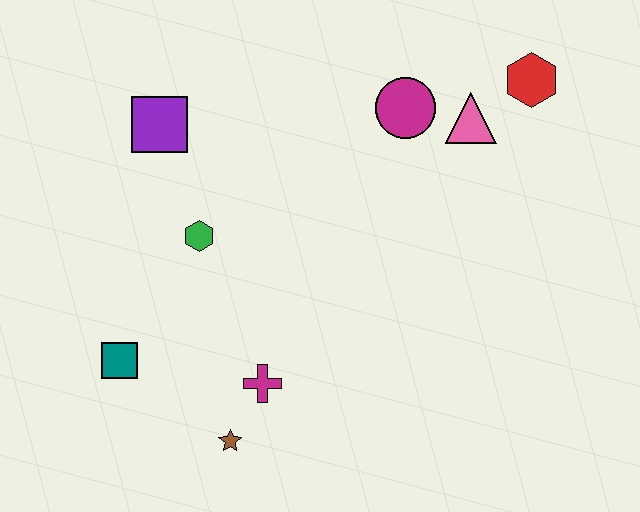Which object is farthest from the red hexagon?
The teal square is farthest from the red hexagon.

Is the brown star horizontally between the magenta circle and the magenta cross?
No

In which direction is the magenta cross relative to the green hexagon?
The magenta cross is below the green hexagon.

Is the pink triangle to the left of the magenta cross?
No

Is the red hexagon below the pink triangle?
No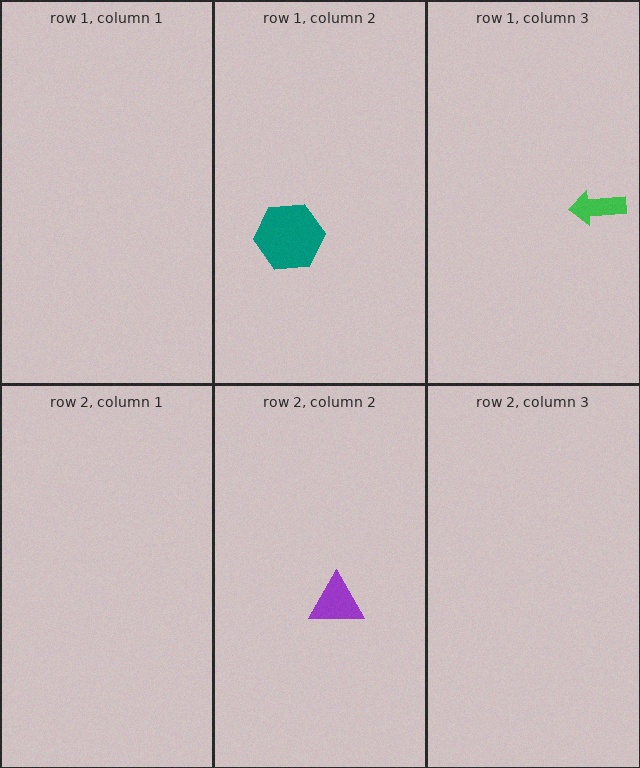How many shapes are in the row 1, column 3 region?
1.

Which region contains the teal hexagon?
The row 1, column 2 region.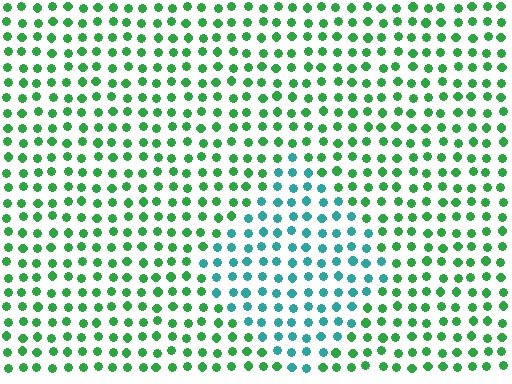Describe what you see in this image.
The image is filled with small green elements in a uniform arrangement. A diamond-shaped region is visible where the elements are tinted to a slightly different hue, forming a subtle color boundary.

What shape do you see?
I see a diamond.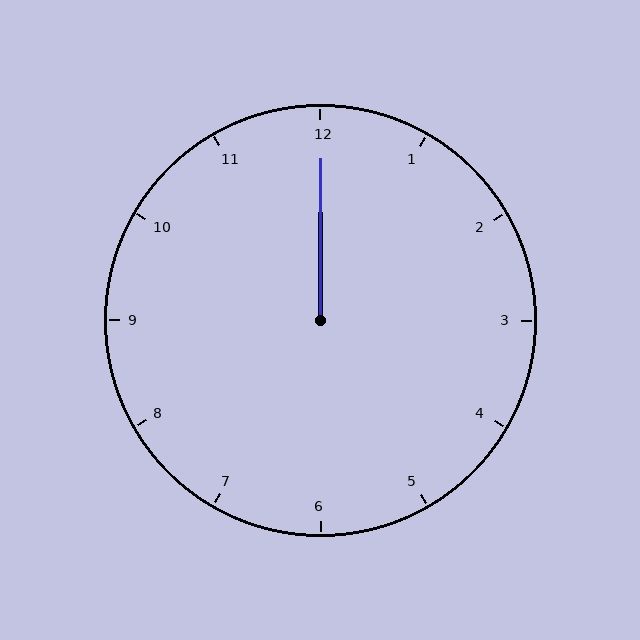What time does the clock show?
12:00.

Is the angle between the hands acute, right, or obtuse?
It is acute.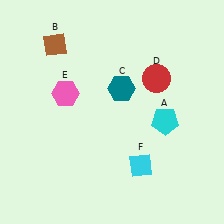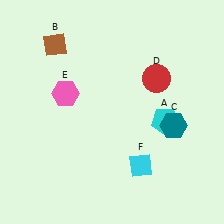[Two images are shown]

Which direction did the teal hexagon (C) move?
The teal hexagon (C) moved right.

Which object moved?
The teal hexagon (C) moved right.